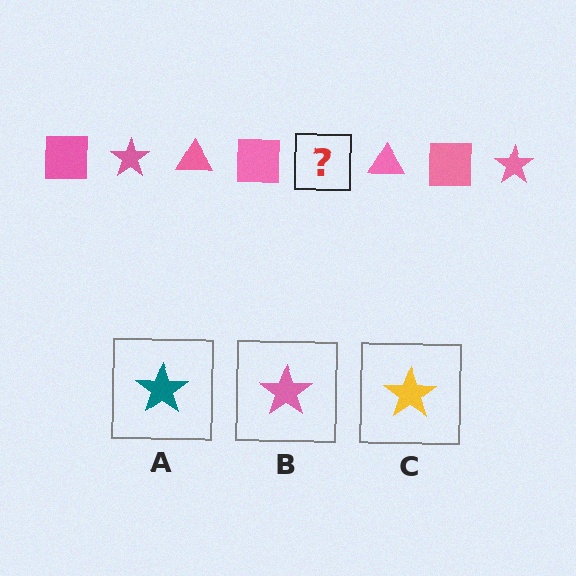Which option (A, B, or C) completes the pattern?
B.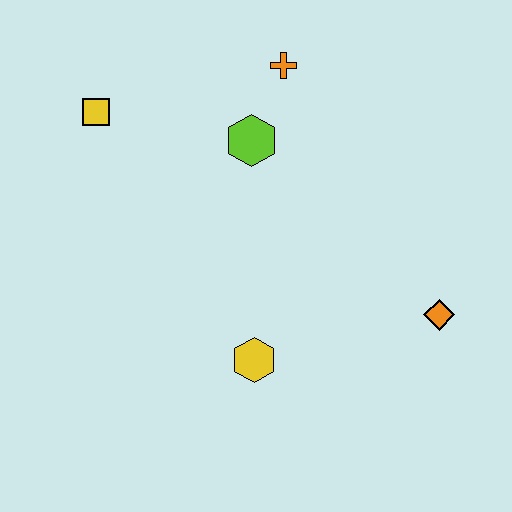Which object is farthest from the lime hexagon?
The orange diamond is farthest from the lime hexagon.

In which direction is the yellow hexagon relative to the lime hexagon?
The yellow hexagon is below the lime hexagon.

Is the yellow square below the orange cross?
Yes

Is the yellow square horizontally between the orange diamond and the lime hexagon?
No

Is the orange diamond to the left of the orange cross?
No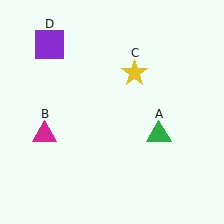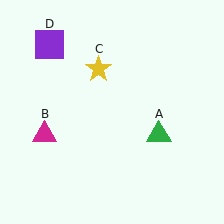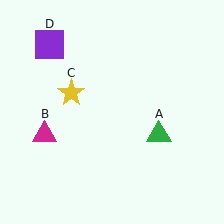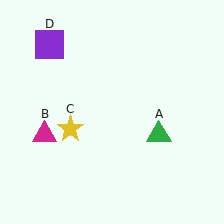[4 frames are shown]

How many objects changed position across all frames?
1 object changed position: yellow star (object C).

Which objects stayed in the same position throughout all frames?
Green triangle (object A) and magenta triangle (object B) and purple square (object D) remained stationary.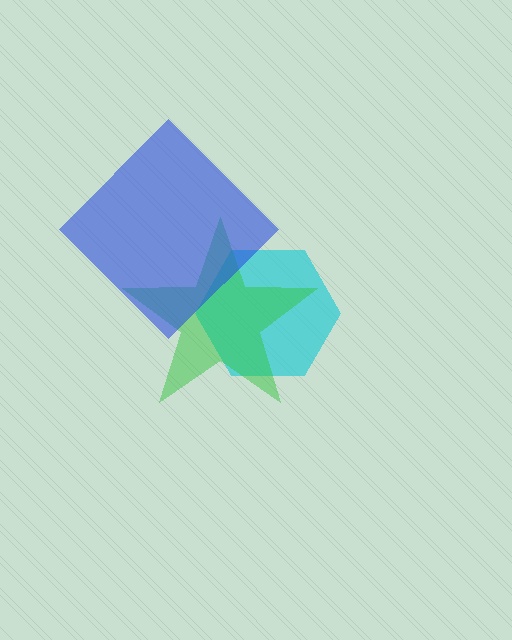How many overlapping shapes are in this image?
There are 3 overlapping shapes in the image.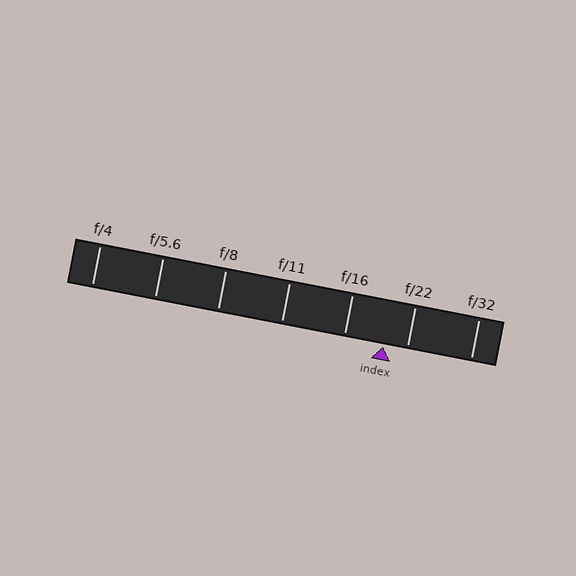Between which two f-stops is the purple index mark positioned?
The index mark is between f/16 and f/22.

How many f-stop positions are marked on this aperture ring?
There are 7 f-stop positions marked.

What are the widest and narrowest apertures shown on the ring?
The widest aperture shown is f/4 and the narrowest is f/32.